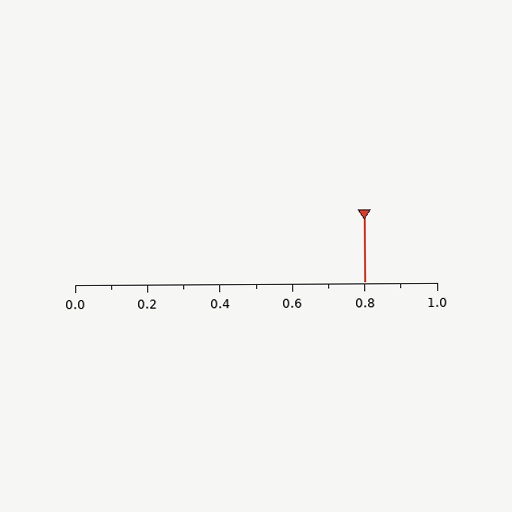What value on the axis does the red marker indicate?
The marker indicates approximately 0.8.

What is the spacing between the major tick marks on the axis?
The major ticks are spaced 0.2 apart.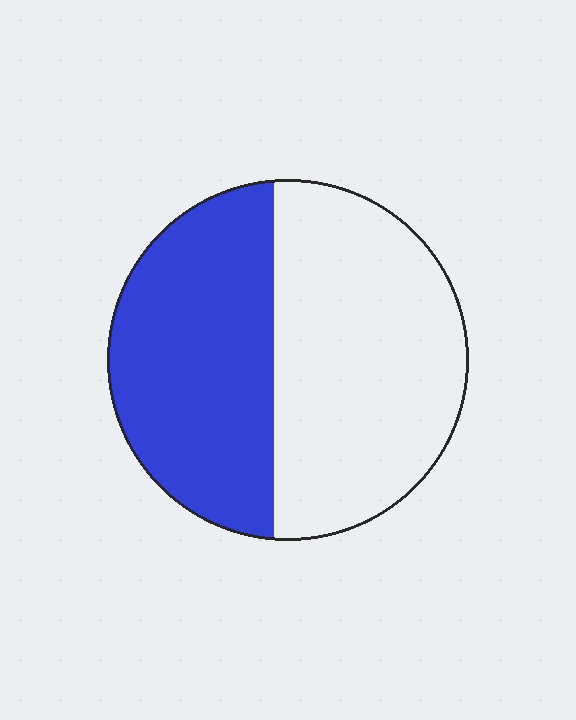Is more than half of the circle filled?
No.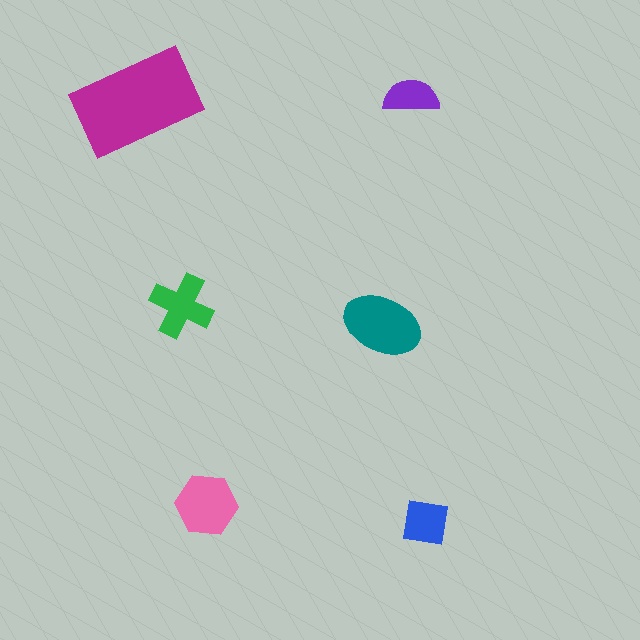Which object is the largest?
The magenta rectangle.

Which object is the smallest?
The purple semicircle.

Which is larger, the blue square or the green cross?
The green cross.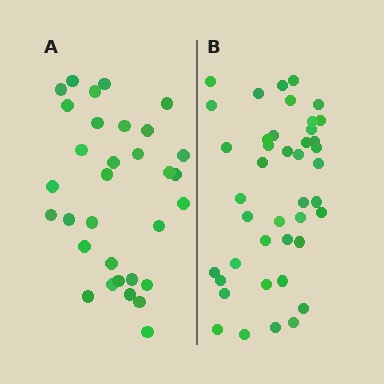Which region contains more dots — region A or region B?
Region B (the right region) has more dots.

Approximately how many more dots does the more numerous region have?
Region B has roughly 10 or so more dots than region A.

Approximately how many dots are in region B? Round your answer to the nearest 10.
About 40 dots. (The exact count is 42, which rounds to 40.)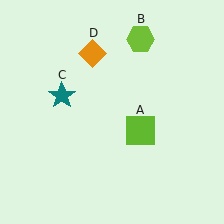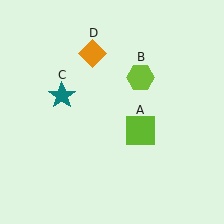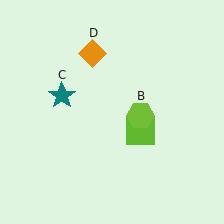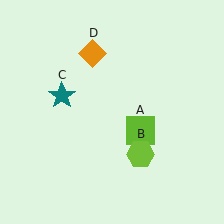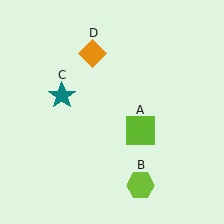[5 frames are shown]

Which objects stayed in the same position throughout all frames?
Lime square (object A) and teal star (object C) and orange diamond (object D) remained stationary.